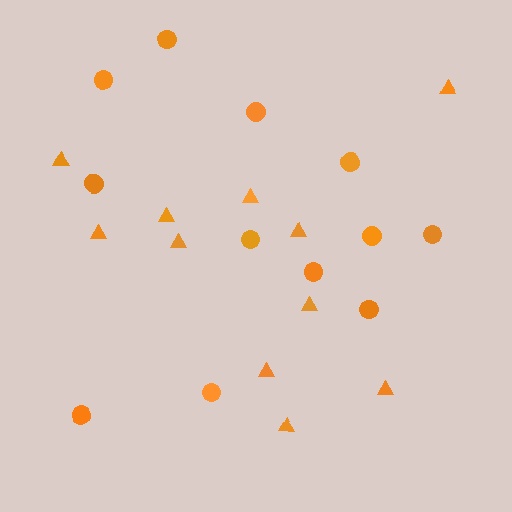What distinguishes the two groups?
There are 2 groups: one group of circles (12) and one group of triangles (11).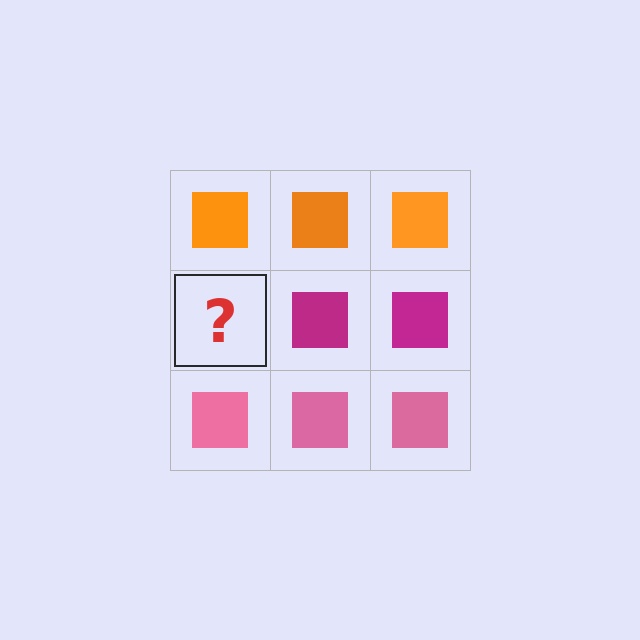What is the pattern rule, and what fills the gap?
The rule is that each row has a consistent color. The gap should be filled with a magenta square.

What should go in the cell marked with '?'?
The missing cell should contain a magenta square.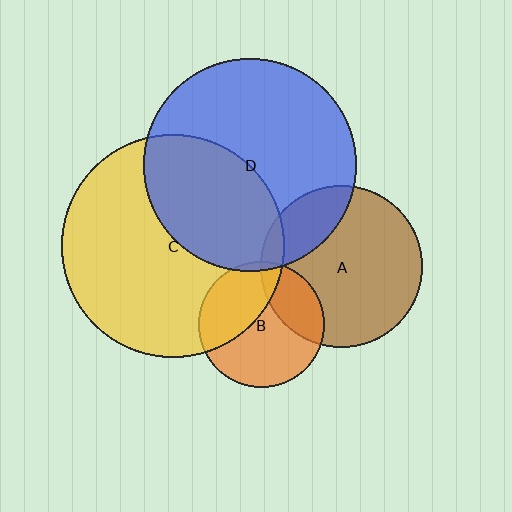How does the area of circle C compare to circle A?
Approximately 1.9 times.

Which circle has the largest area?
Circle C (yellow).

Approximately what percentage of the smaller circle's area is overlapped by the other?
Approximately 20%.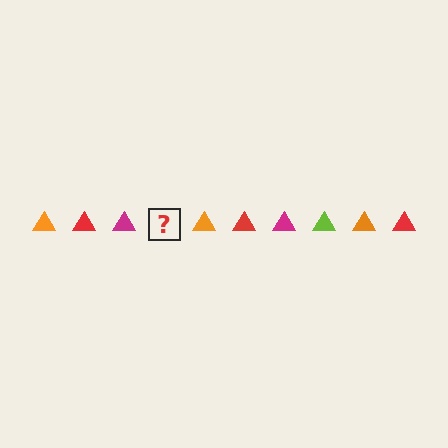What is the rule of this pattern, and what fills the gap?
The rule is that the pattern cycles through orange, red, magenta, lime triangles. The gap should be filled with a lime triangle.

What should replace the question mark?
The question mark should be replaced with a lime triangle.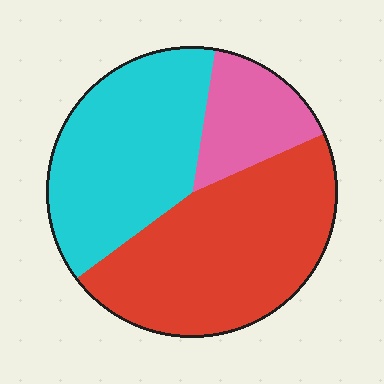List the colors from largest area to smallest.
From largest to smallest: red, cyan, pink.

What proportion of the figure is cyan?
Cyan takes up about three eighths (3/8) of the figure.